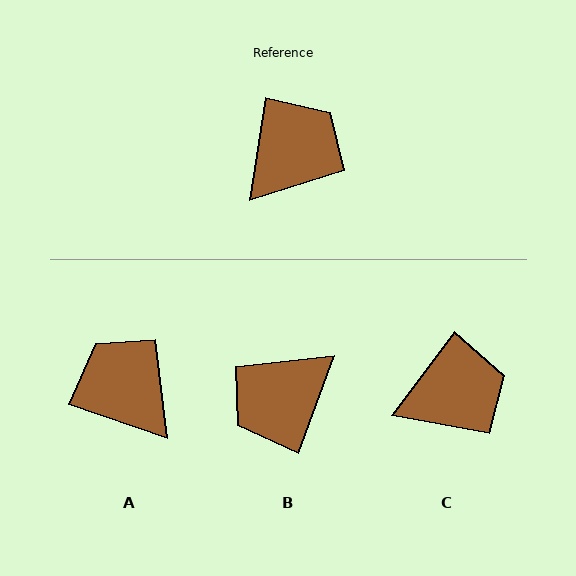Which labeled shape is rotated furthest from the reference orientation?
B, about 169 degrees away.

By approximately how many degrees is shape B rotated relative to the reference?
Approximately 169 degrees counter-clockwise.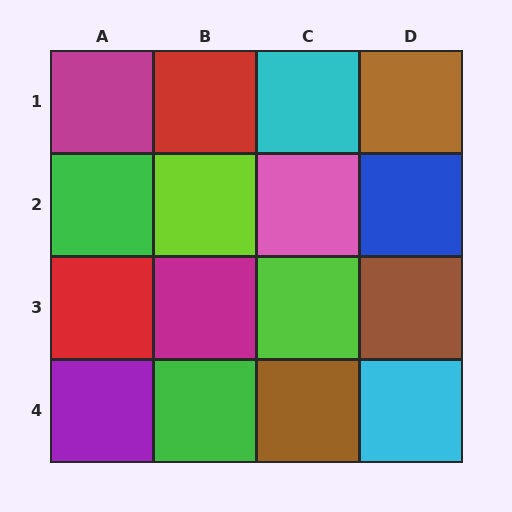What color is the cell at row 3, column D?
Brown.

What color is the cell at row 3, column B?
Magenta.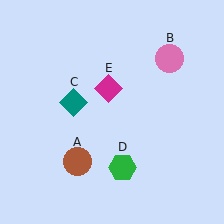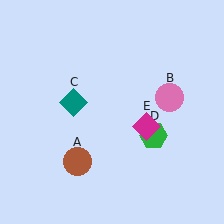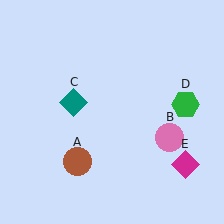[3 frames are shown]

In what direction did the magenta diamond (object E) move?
The magenta diamond (object E) moved down and to the right.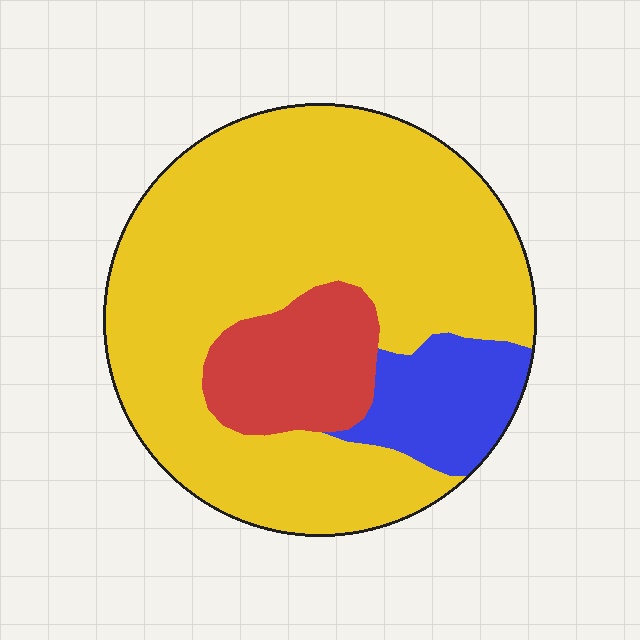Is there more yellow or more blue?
Yellow.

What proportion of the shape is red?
Red covers 14% of the shape.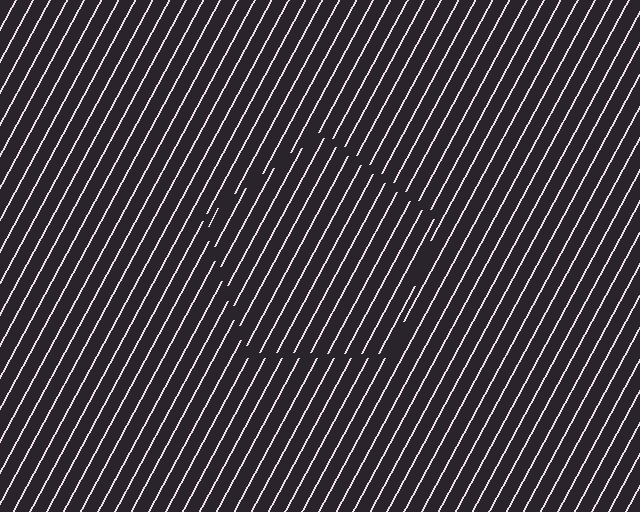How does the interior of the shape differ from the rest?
The interior of the shape contains the same grating, shifted by half a period — the contour is defined by the phase discontinuity where line-ends from the inner and outer gratings abut.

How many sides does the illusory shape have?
5 sides — the line-ends trace a pentagon.